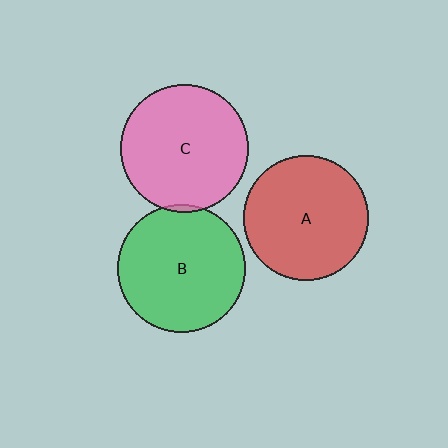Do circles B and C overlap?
Yes.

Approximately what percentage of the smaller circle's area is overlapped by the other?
Approximately 5%.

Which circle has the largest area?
Circle B (green).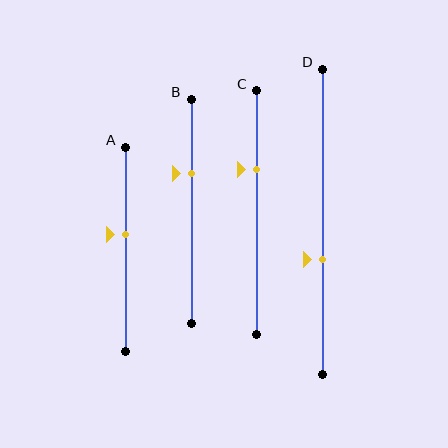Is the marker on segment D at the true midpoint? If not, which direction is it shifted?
No, the marker on segment D is shifted downward by about 12% of the segment length.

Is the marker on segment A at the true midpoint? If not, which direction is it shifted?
No, the marker on segment A is shifted upward by about 7% of the segment length.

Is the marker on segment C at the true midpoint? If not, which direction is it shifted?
No, the marker on segment C is shifted upward by about 18% of the segment length.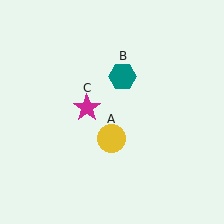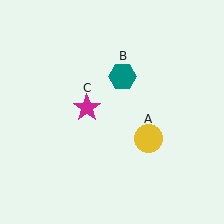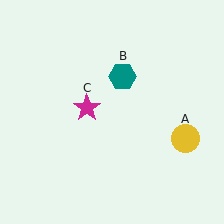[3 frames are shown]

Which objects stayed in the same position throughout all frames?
Teal hexagon (object B) and magenta star (object C) remained stationary.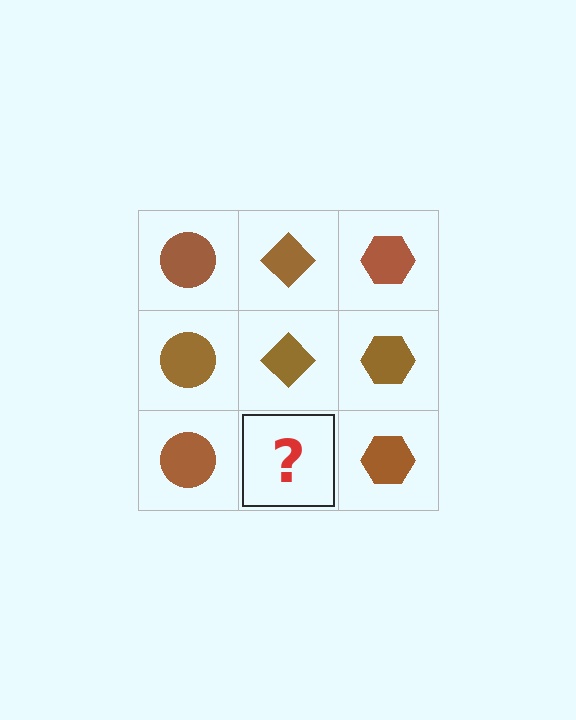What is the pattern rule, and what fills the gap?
The rule is that each column has a consistent shape. The gap should be filled with a brown diamond.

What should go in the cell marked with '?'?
The missing cell should contain a brown diamond.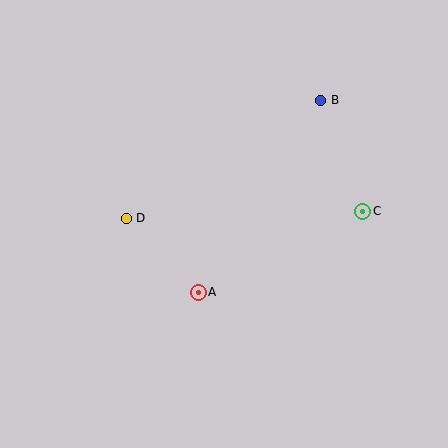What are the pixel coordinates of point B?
Point B is at (321, 100).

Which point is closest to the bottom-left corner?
Point A is closest to the bottom-left corner.